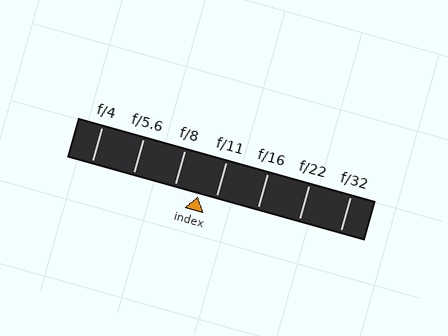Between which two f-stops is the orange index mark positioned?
The index mark is between f/8 and f/11.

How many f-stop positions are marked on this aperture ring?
There are 7 f-stop positions marked.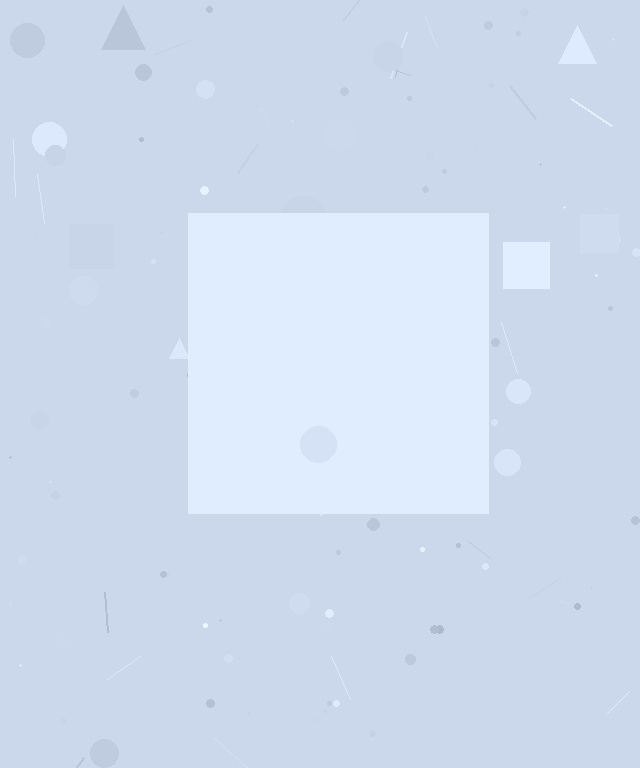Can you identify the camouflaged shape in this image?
The camouflaged shape is a square.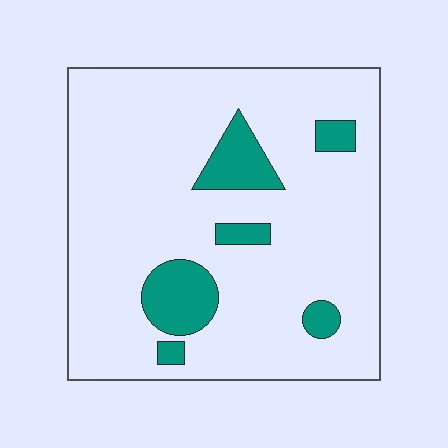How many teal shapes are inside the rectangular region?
6.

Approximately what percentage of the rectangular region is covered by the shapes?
Approximately 15%.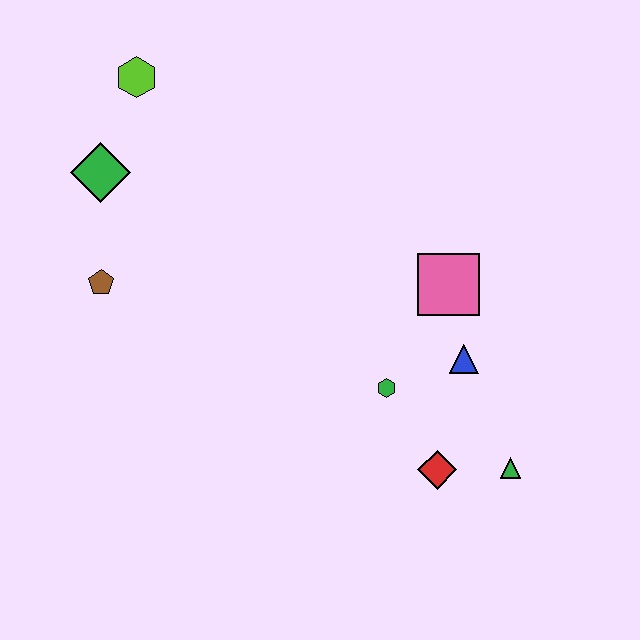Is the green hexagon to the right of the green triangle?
No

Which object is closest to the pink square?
The blue triangle is closest to the pink square.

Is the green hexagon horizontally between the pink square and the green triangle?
No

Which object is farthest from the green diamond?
The green triangle is farthest from the green diamond.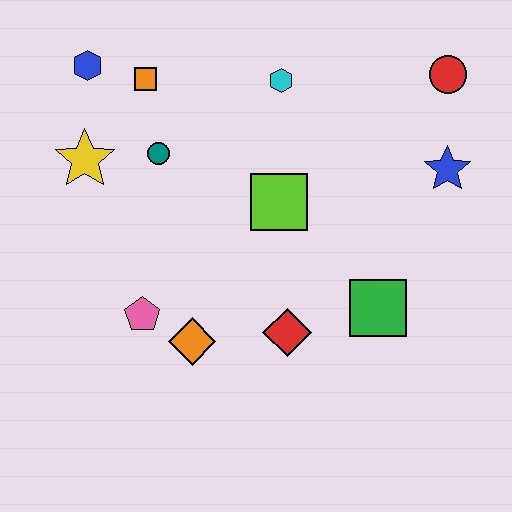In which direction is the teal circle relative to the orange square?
The teal circle is below the orange square.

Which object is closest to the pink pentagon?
The orange diamond is closest to the pink pentagon.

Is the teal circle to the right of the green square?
No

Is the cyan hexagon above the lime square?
Yes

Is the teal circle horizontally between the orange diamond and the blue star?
No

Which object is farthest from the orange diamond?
The red circle is farthest from the orange diamond.